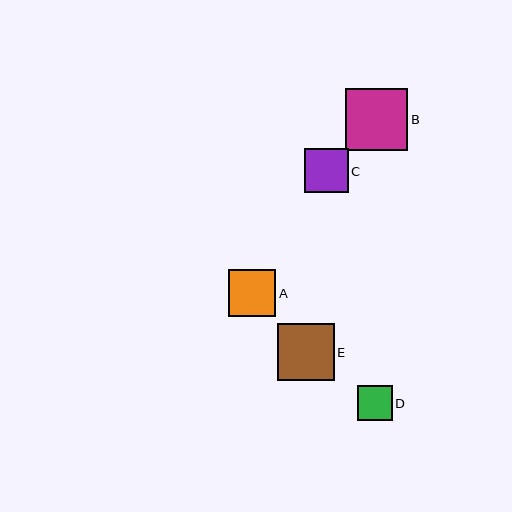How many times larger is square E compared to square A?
Square E is approximately 1.2 times the size of square A.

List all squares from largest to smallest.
From largest to smallest: B, E, A, C, D.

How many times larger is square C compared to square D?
Square C is approximately 1.2 times the size of square D.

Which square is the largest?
Square B is the largest with a size of approximately 62 pixels.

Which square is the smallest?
Square D is the smallest with a size of approximately 35 pixels.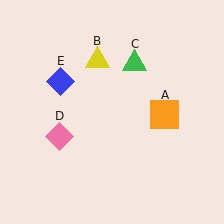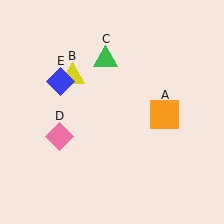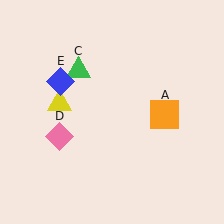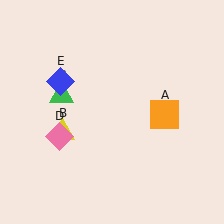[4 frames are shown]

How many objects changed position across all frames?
2 objects changed position: yellow triangle (object B), green triangle (object C).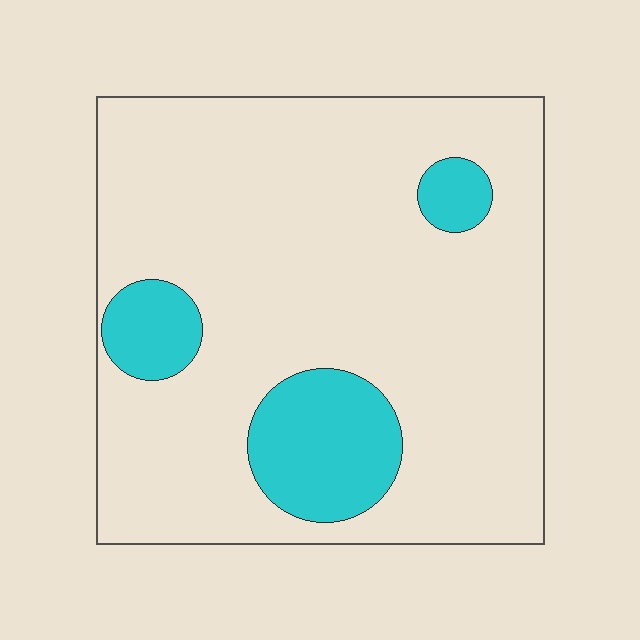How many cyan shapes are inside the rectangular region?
3.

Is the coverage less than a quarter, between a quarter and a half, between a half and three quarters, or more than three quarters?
Less than a quarter.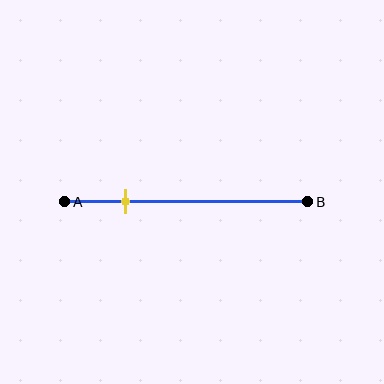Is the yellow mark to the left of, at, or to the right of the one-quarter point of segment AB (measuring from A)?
The yellow mark is approximately at the one-quarter point of segment AB.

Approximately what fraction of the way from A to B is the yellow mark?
The yellow mark is approximately 25% of the way from A to B.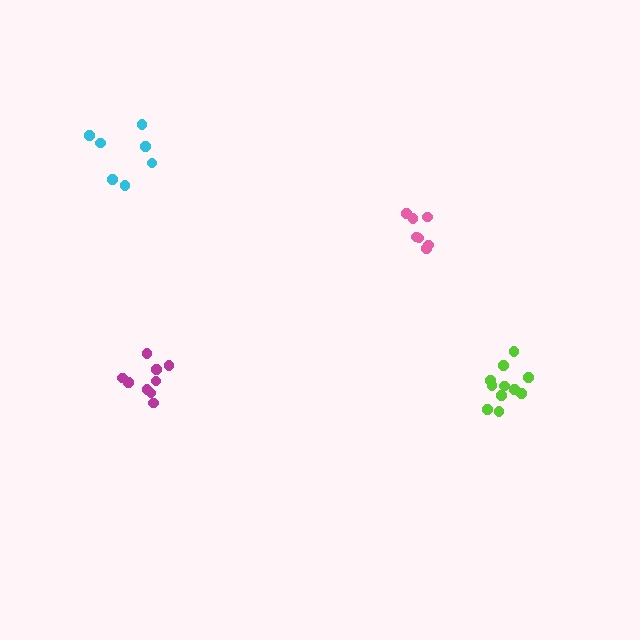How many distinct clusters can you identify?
There are 4 distinct clusters.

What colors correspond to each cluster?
The clusters are colored: pink, cyan, magenta, lime.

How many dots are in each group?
Group 1: 7 dots, Group 2: 7 dots, Group 3: 9 dots, Group 4: 11 dots (34 total).